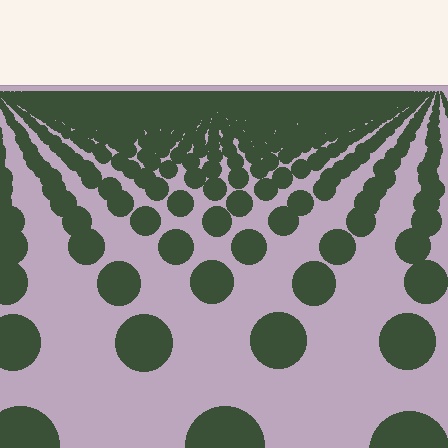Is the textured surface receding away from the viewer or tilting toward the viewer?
The surface is receding away from the viewer. Texture elements get smaller and denser toward the top.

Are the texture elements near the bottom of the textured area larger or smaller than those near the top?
Larger. Near the bottom, elements are closer to the viewer and appear at a bigger on-screen size.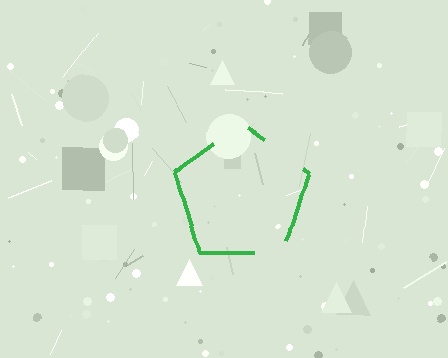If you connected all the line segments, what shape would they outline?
They would outline a pentagon.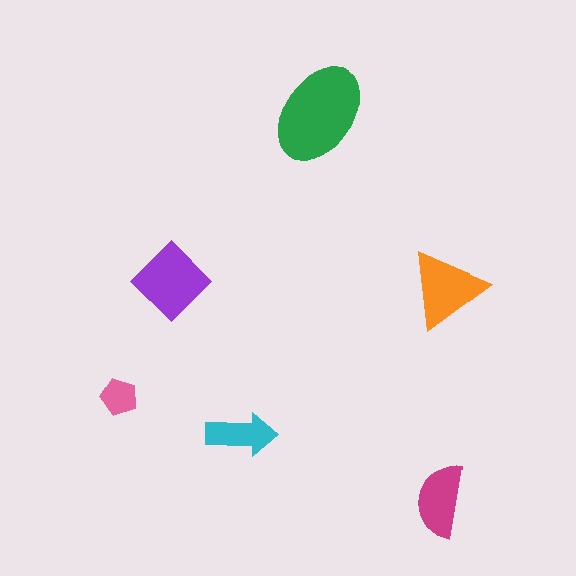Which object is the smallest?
The pink pentagon.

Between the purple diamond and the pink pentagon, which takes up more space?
The purple diamond.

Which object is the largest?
The green ellipse.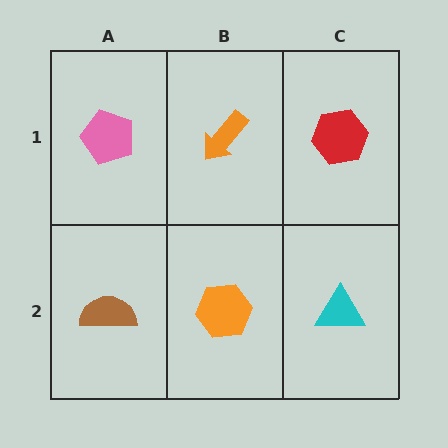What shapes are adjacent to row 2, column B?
An orange arrow (row 1, column B), a brown semicircle (row 2, column A), a cyan triangle (row 2, column C).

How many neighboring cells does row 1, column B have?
3.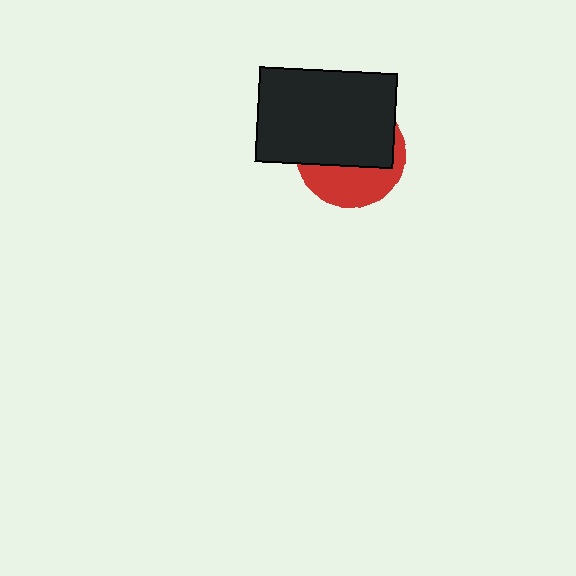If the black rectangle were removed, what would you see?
You would see the complete red circle.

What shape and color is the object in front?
The object in front is a black rectangle.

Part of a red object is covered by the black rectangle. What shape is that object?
It is a circle.